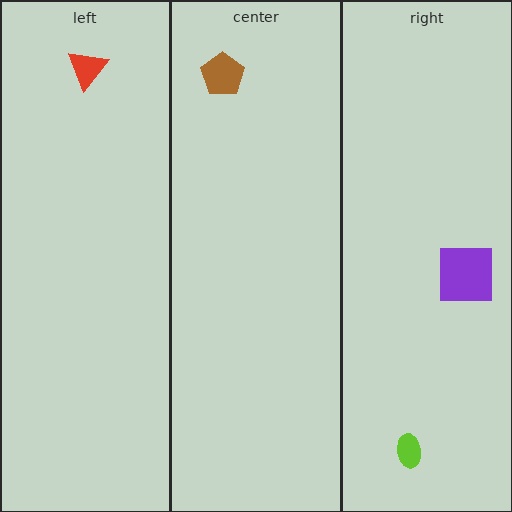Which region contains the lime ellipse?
The right region.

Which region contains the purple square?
The right region.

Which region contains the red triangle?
The left region.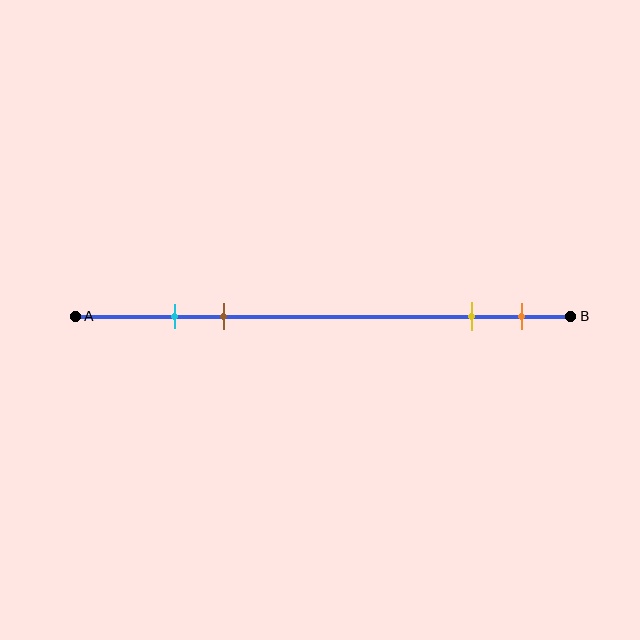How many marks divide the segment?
There are 4 marks dividing the segment.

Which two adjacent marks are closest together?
The cyan and brown marks are the closest adjacent pair.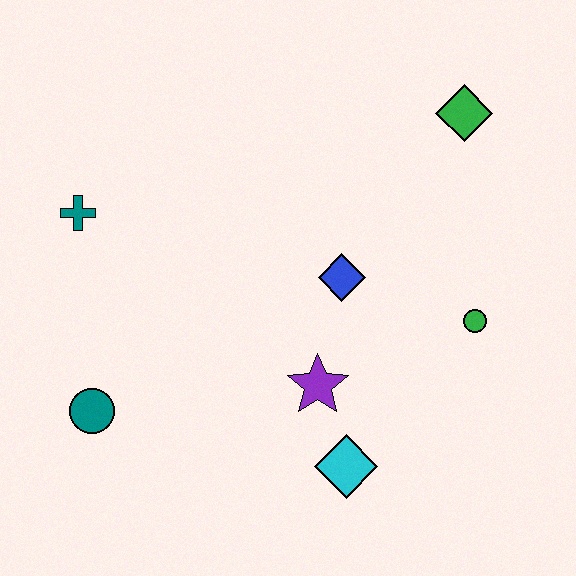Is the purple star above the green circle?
No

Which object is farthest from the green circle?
The teal cross is farthest from the green circle.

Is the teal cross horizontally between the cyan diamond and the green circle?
No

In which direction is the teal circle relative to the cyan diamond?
The teal circle is to the left of the cyan diamond.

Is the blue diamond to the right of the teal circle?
Yes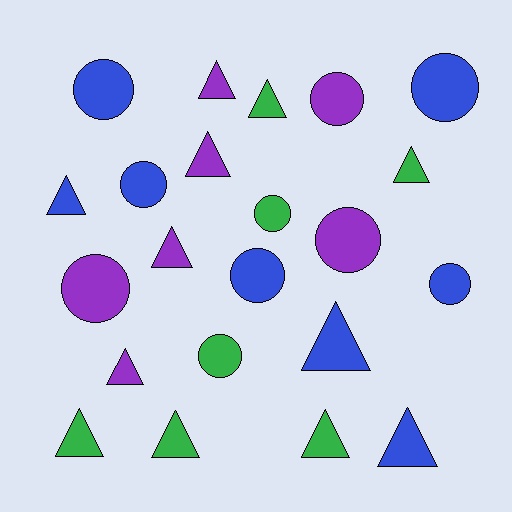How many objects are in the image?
There are 22 objects.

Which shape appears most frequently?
Triangle, with 12 objects.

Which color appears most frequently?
Blue, with 8 objects.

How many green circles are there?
There are 2 green circles.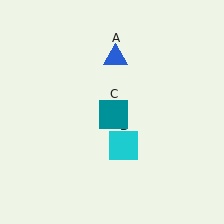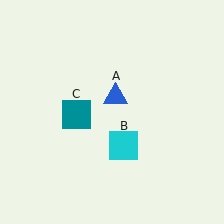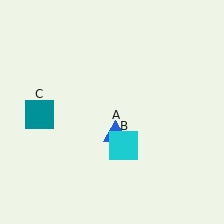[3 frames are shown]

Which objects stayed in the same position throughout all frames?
Cyan square (object B) remained stationary.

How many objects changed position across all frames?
2 objects changed position: blue triangle (object A), teal square (object C).